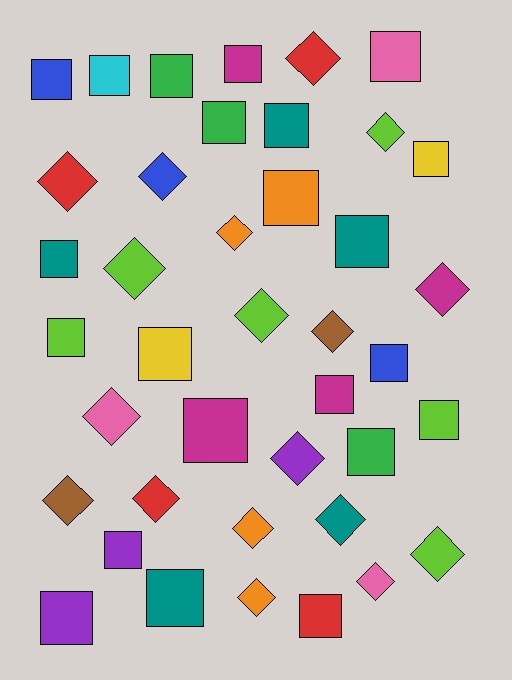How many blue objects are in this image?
There are 3 blue objects.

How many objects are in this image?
There are 40 objects.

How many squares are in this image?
There are 22 squares.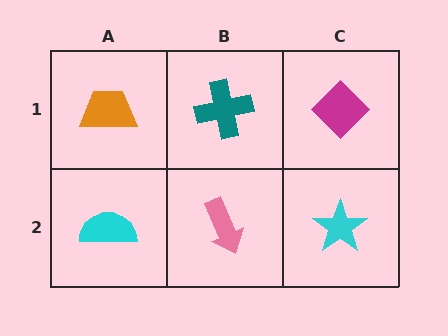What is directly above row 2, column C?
A magenta diamond.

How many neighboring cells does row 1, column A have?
2.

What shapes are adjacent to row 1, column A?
A cyan semicircle (row 2, column A), a teal cross (row 1, column B).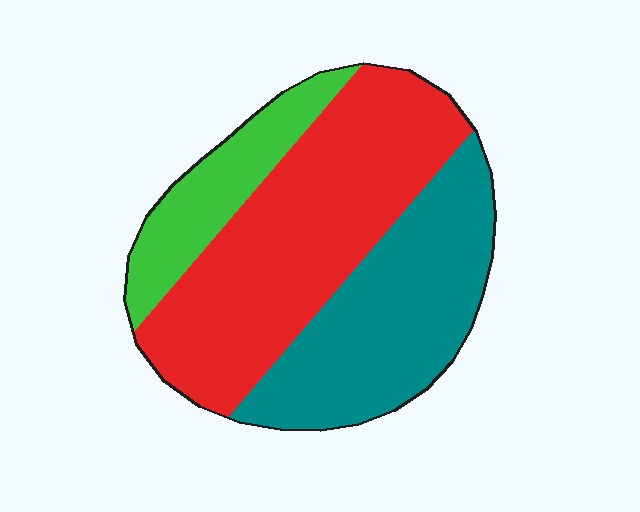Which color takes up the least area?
Green, at roughly 15%.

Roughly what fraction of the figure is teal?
Teal takes up about one third (1/3) of the figure.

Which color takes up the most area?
Red, at roughly 50%.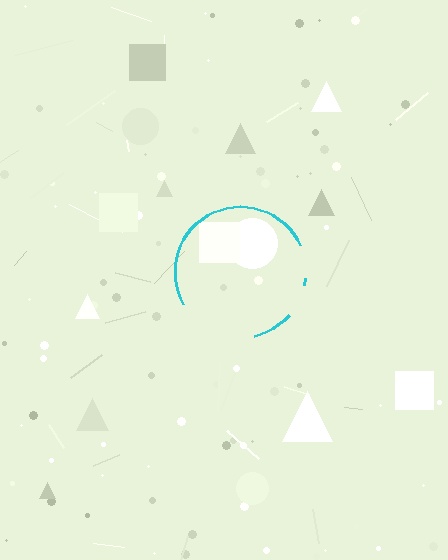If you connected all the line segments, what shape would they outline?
They would outline a circle.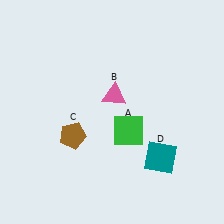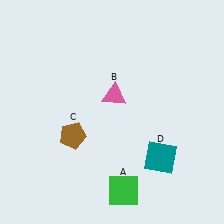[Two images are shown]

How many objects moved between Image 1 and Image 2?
1 object moved between the two images.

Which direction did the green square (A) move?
The green square (A) moved down.